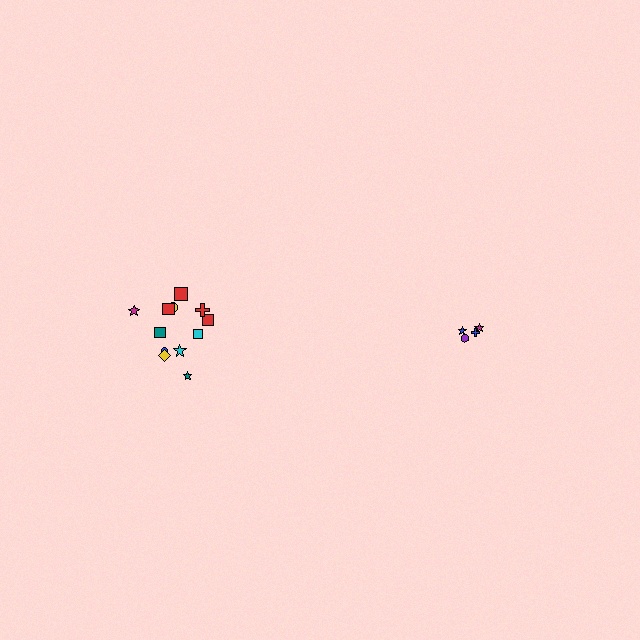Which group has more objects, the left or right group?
The left group.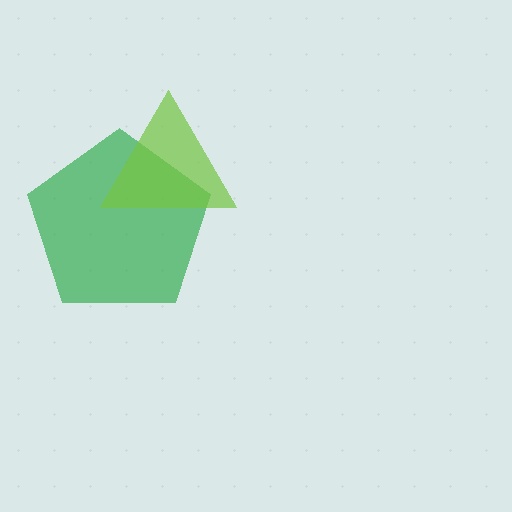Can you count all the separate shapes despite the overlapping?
Yes, there are 2 separate shapes.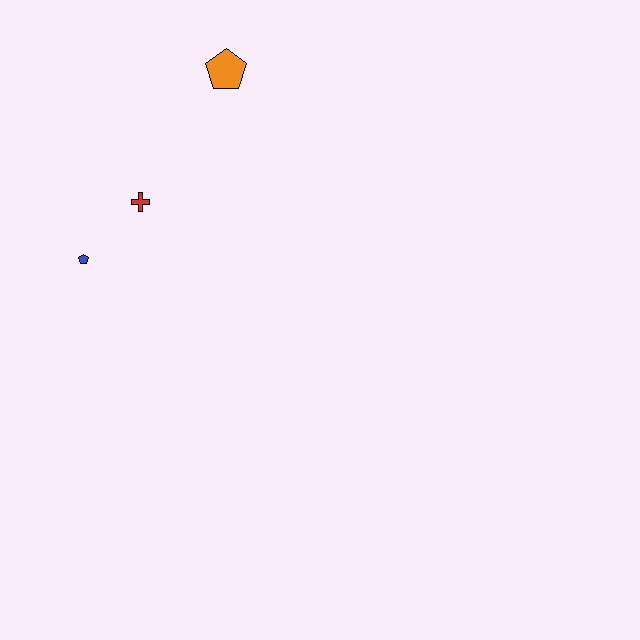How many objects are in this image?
There are 3 objects.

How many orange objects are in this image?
There is 1 orange object.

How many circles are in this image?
There are no circles.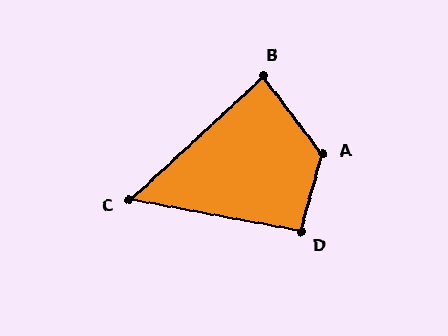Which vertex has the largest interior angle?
A, at approximately 127 degrees.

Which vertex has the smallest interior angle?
C, at approximately 53 degrees.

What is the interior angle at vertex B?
Approximately 85 degrees (acute).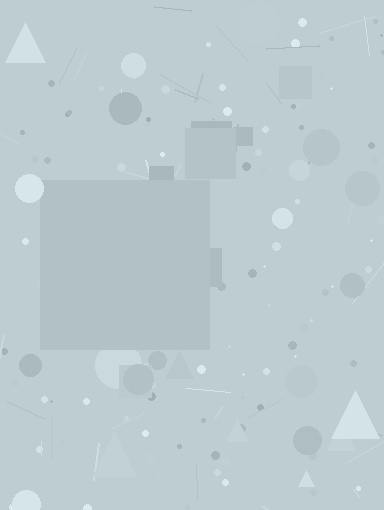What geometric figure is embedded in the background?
A square is embedded in the background.